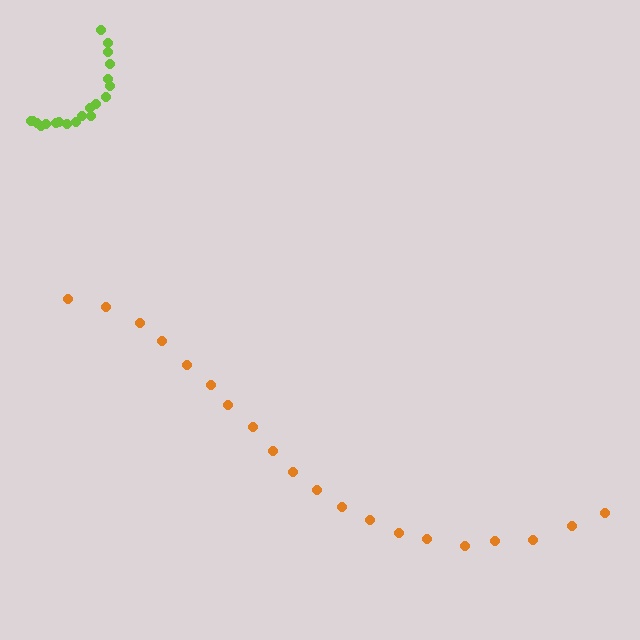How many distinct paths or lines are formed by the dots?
There are 2 distinct paths.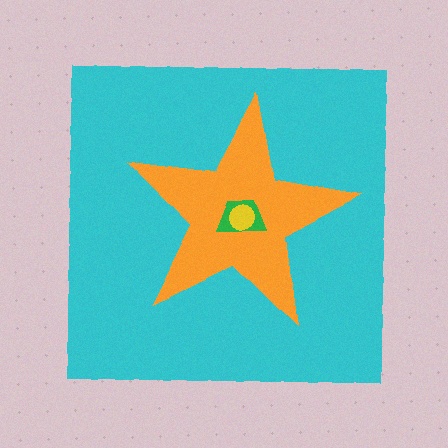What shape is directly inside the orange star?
The green trapezoid.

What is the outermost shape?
The cyan square.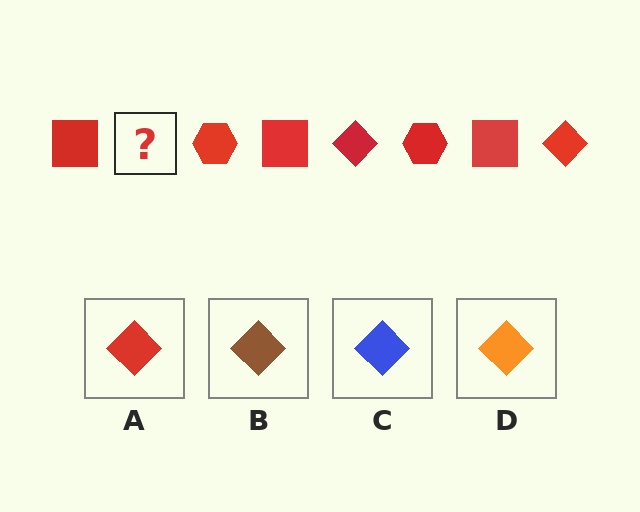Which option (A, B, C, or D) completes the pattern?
A.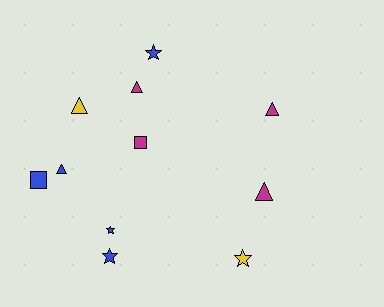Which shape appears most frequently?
Triangle, with 5 objects.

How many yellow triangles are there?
There is 1 yellow triangle.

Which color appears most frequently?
Blue, with 5 objects.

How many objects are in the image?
There are 11 objects.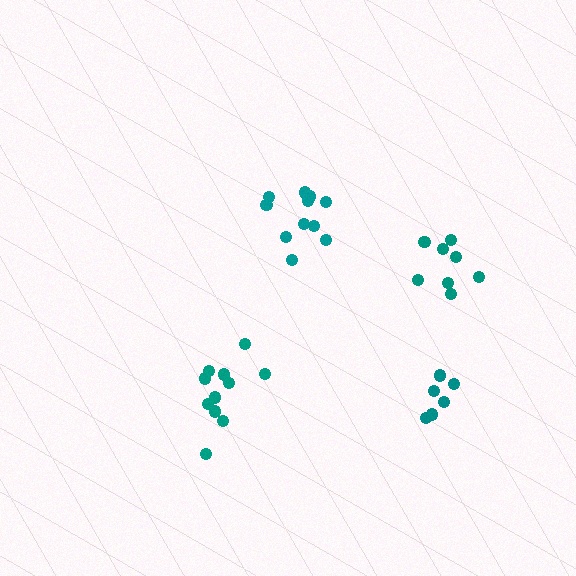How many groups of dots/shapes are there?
There are 4 groups.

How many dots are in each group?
Group 1: 11 dots, Group 2: 6 dots, Group 3: 11 dots, Group 4: 8 dots (36 total).